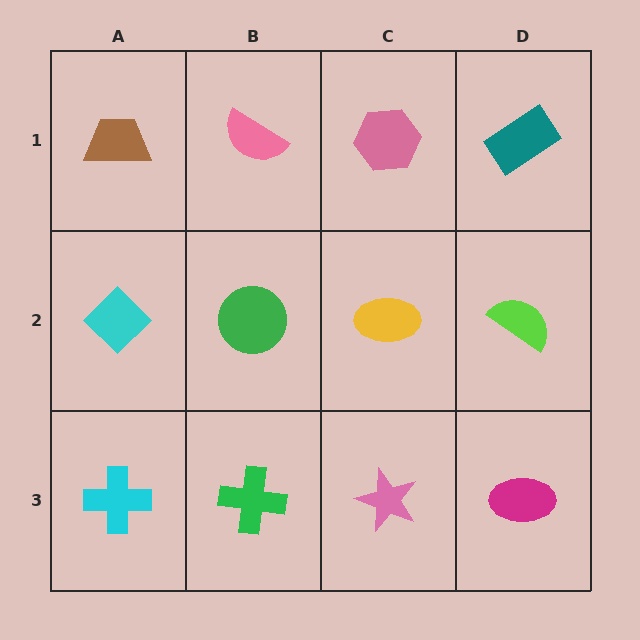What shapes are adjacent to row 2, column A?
A brown trapezoid (row 1, column A), a cyan cross (row 3, column A), a green circle (row 2, column B).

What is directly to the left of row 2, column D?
A yellow ellipse.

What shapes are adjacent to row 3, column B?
A green circle (row 2, column B), a cyan cross (row 3, column A), a pink star (row 3, column C).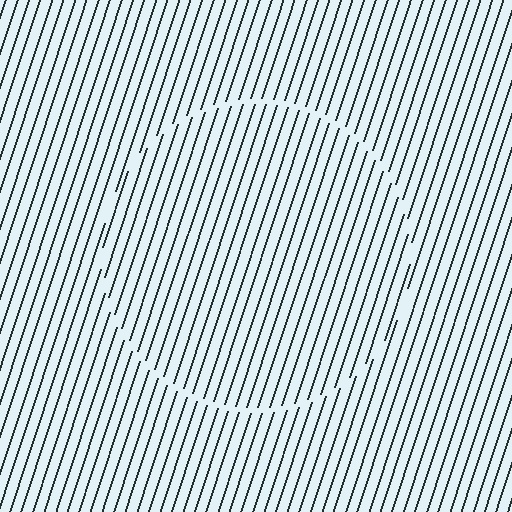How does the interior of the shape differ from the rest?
The interior of the shape contains the same grating, shifted by half a period — the contour is defined by the phase discontinuity where line-ends from the inner and outer gratings abut.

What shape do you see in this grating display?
An illusory circle. The interior of the shape contains the same grating, shifted by half a period — the contour is defined by the phase discontinuity where line-ends from the inner and outer gratings abut.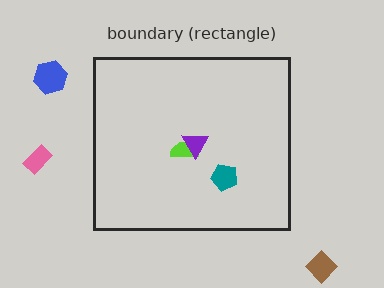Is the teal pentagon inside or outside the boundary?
Inside.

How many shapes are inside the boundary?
3 inside, 3 outside.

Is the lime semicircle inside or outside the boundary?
Inside.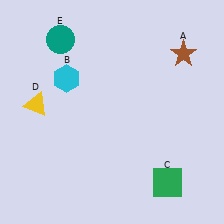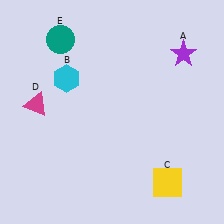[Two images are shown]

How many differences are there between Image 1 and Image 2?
There are 3 differences between the two images.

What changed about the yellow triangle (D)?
In Image 1, D is yellow. In Image 2, it changed to magenta.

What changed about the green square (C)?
In Image 1, C is green. In Image 2, it changed to yellow.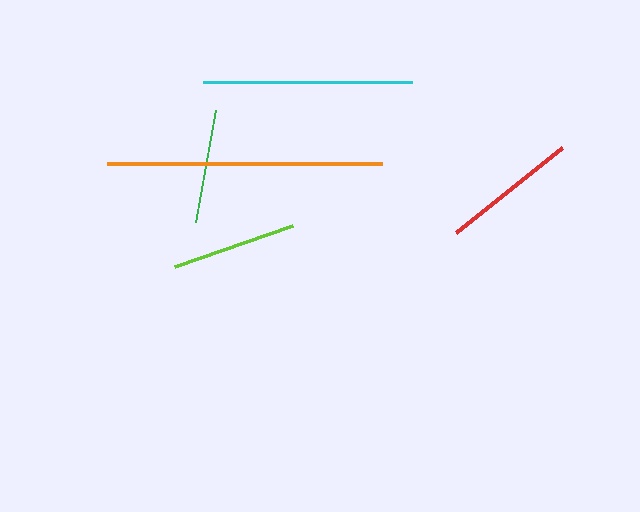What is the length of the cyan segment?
The cyan segment is approximately 209 pixels long.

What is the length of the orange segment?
The orange segment is approximately 276 pixels long.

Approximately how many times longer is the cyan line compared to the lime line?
The cyan line is approximately 1.7 times the length of the lime line.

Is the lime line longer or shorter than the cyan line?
The cyan line is longer than the lime line.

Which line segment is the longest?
The orange line is the longest at approximately 276 pixels.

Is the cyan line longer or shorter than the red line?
The cyan line is longer than the red line.